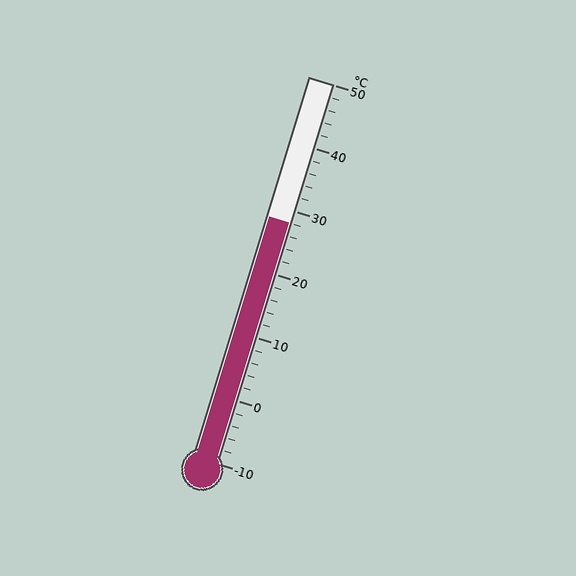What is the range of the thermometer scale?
The thermometer scale ranges from -10°C to 50°C.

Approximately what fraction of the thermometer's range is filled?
The thermometer is filled to approximately 65% of its range.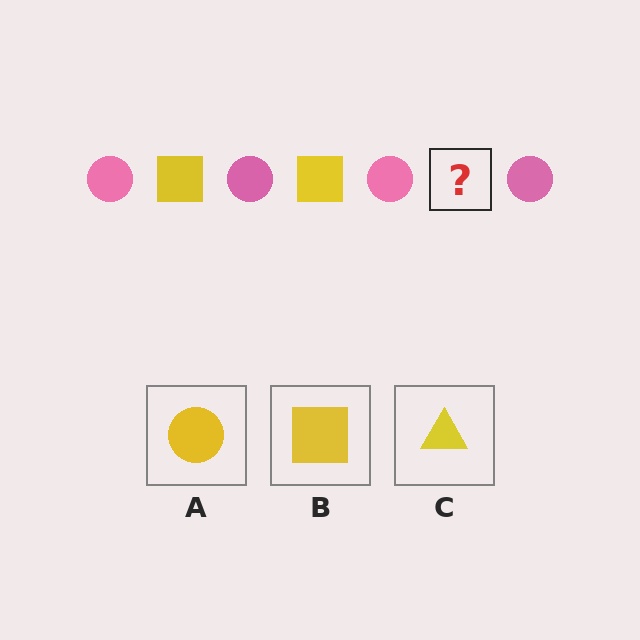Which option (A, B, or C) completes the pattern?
B.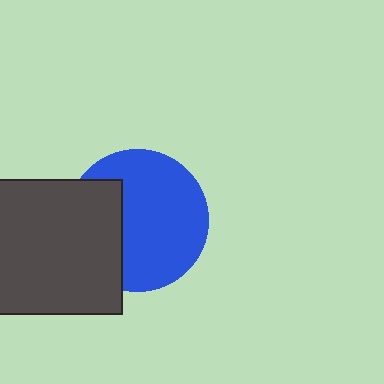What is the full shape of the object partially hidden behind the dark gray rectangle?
The partially hidden object is a blue circle.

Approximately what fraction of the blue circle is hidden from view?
Roughly 32% of the blue circle is hidden behind the dark gray rectangle.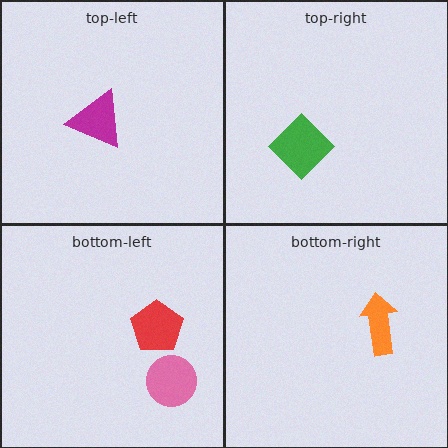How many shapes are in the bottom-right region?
1.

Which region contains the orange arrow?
The bottom-right region.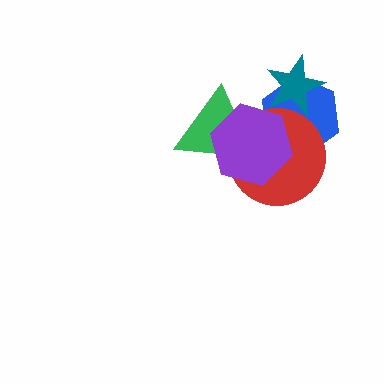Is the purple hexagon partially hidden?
No, no other shape covers it.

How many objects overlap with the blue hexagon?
3 objects overlap with the blue hexagon.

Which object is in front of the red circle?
The purple hexagon is in front of the red circle.